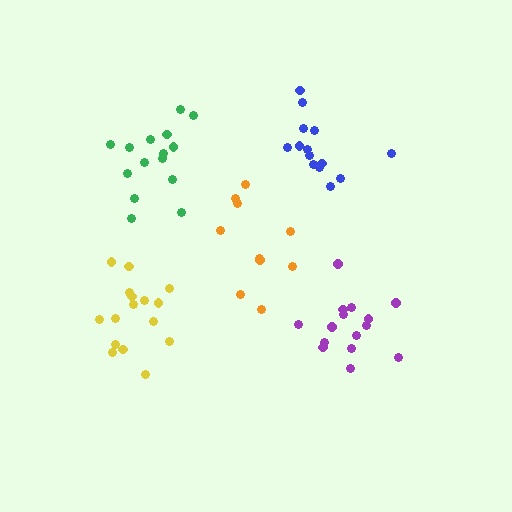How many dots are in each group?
Group 1: 14 dots, Group 2: 16 dots, Group 3: 15 dots, Group 4: 15 dots, Group 5: 10 dots (70 total).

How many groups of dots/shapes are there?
There are 5 groups.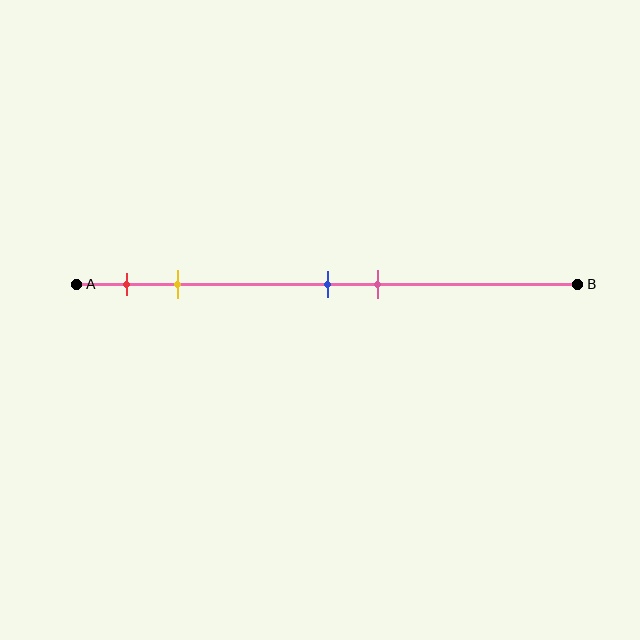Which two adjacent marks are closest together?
The blue and pink marks are the closest adjacent pair.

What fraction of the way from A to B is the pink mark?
The pink mark is approximately 60% (0.6) of the way from A to B.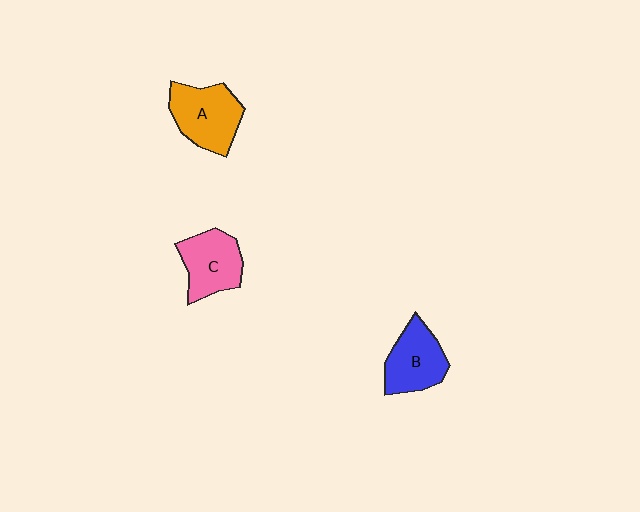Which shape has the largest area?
Shape A (orange).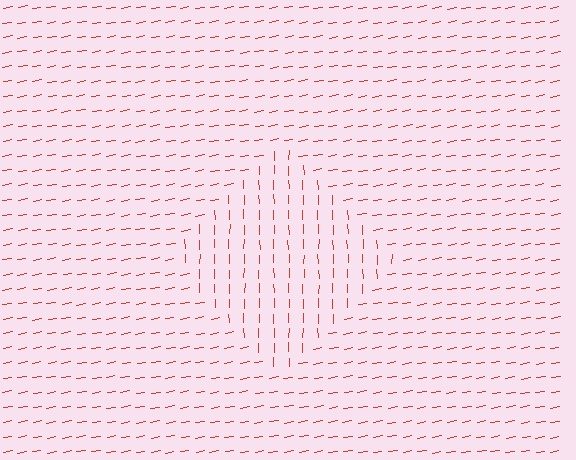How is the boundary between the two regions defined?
The boundary is defined purely by a change in line orientation (approximately 81 degrees difference). All lines are the same color and thickness.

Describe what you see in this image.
The image is filled with small red line segments. A diamond region in the image has lines oriented differently from the surrounding lines, creating a visible texture boundary.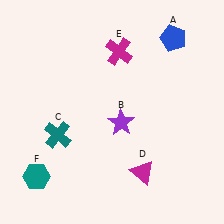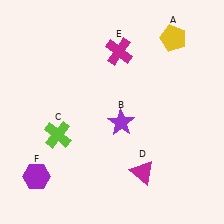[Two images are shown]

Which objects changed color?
A changed from blue to yellow. C changed from teal to lime. F changed from teal to purple.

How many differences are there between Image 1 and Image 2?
There are 3 differences between the two images.